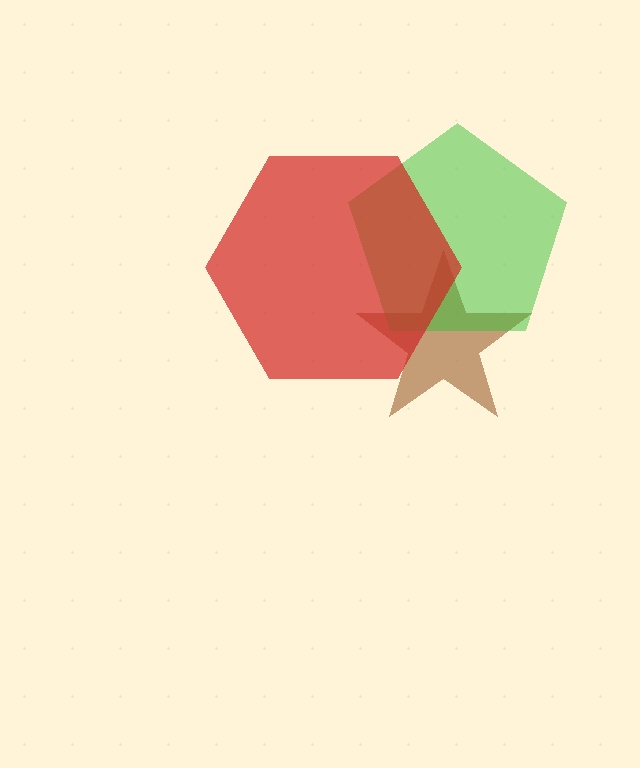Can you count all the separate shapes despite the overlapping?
Yes, there are 3 separate shapes.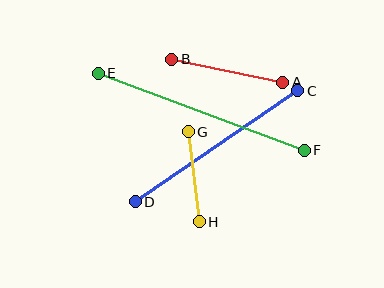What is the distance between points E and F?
The distance is approximately 220 pixels.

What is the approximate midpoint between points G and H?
The midpoint is at approximately (194, 177) pixels.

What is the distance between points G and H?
The distance is approximately 91 pixels.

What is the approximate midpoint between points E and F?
The midpoint is at approximately (201, 112) pixels.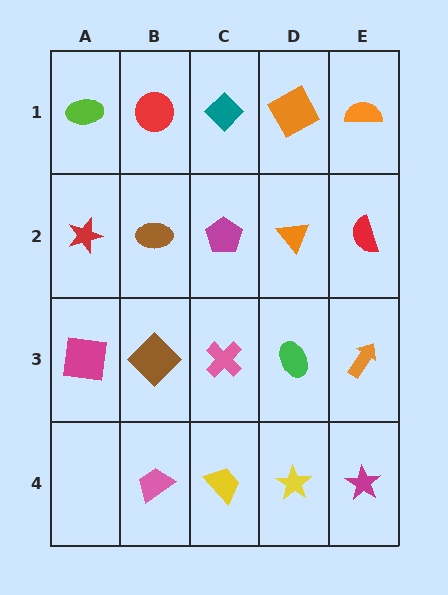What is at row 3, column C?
A pink cross.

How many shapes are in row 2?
5 shapes.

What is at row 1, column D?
An orange square.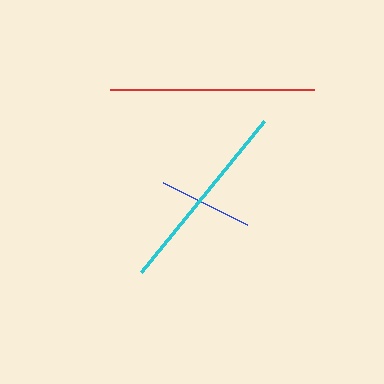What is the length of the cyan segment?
The cyan segment is approximately 195 pixels long.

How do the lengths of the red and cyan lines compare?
The red and cyan lines are approximately the same length.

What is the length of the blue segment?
The blue segment is approximately 94 pixels long.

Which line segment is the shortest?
The blue line is the shortest at approximately 94 pixels.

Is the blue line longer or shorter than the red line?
The red line is longer than the blue line.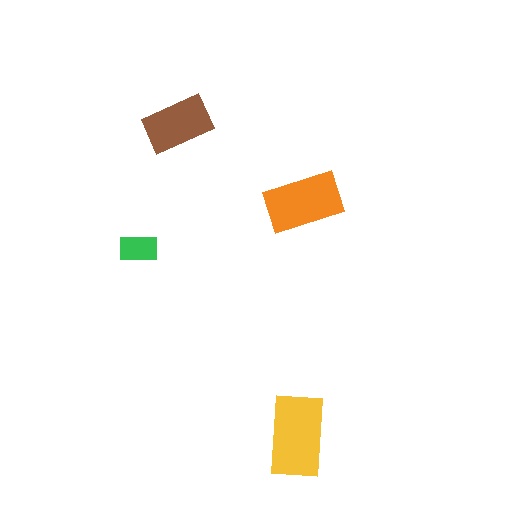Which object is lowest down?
The yellow rectangle is bottommost.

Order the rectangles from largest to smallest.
the yellow one, the orange one, the brown one, the green one.